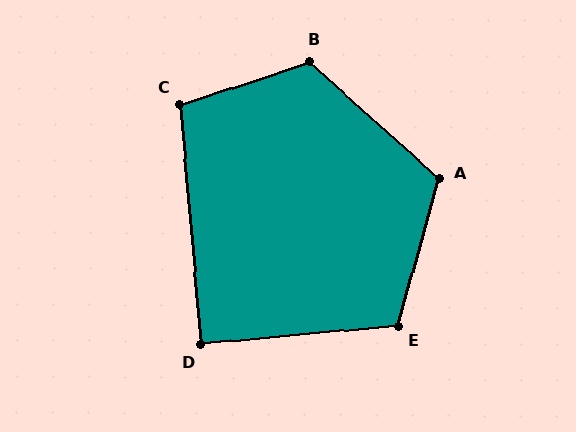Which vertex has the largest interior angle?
B, at approximately 120 degrees.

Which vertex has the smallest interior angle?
D, at approximately 90 degrees.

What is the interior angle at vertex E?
Approximately 111 degrees (obtuse).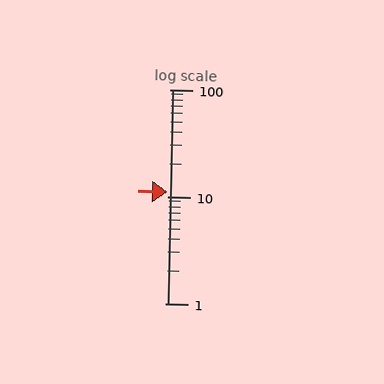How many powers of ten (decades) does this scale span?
The scale spans 2 decades, from 1 to 100.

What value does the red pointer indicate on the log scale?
The pointer indicates approximately 11.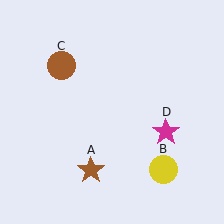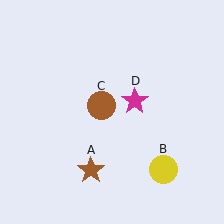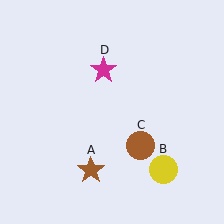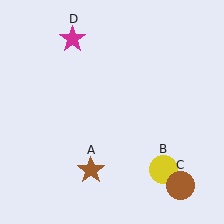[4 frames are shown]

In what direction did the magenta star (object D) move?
The magenta star (object D) moved up and to the left.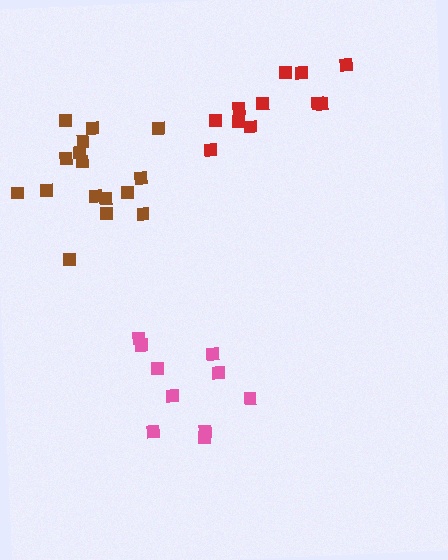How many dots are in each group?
Group 1: 11 dots, Group 2: 16 dots, Group 3: 10 dots (37 total).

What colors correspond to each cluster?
The clusters are colored: red, brown, pink.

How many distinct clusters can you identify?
There are 3 distinct clusters.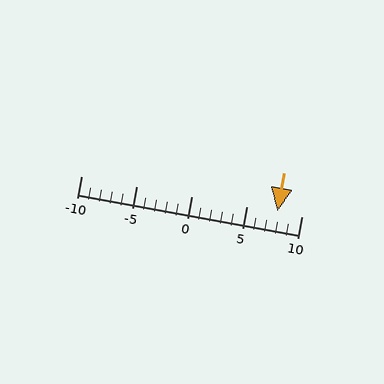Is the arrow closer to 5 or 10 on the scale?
The arrow is closer to 10.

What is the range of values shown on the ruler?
The ruler shows values from -10 to 10.